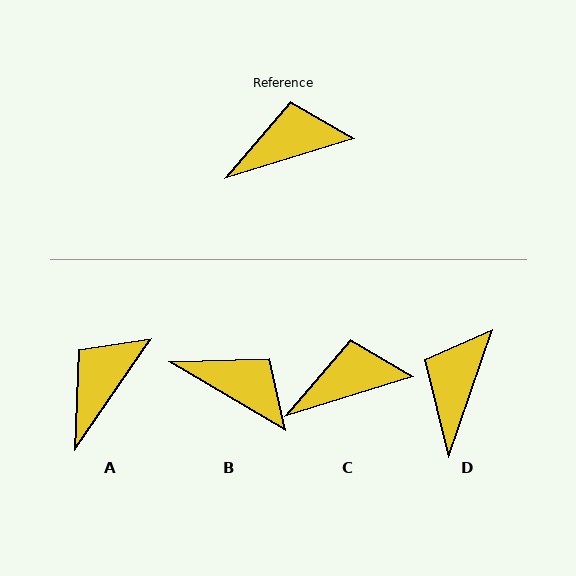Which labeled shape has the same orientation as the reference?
C.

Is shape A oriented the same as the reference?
No, it is off by about 38 degrees.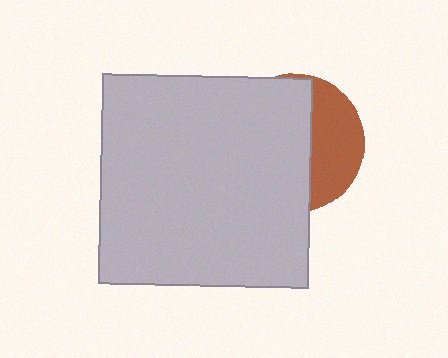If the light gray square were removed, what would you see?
You would see the complete brown circle.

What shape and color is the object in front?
The object in front is a light gray square.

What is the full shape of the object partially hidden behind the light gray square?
The partially hidden object is a brown circle.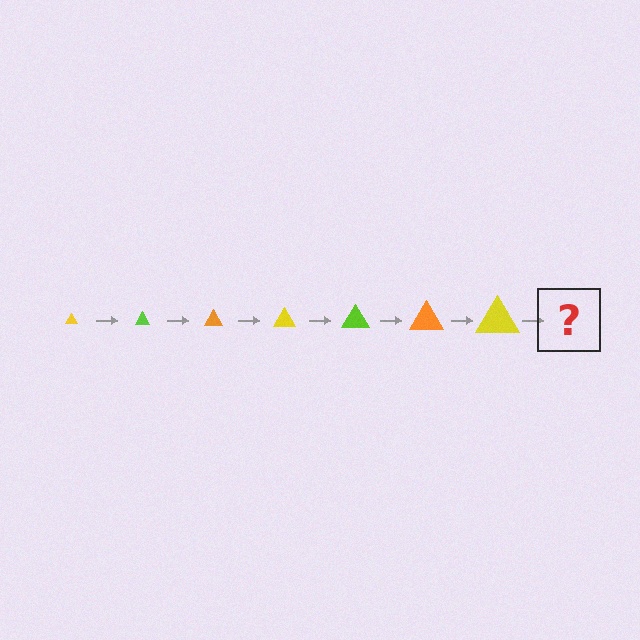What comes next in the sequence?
The next element should be a lime triangle, larger than the previous one.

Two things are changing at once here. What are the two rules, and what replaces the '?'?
The two rules are that the triangle grows larger each step and the color cycles through yellow, lime, and orange. The '?' should be a lime triangle, larger than the previous one.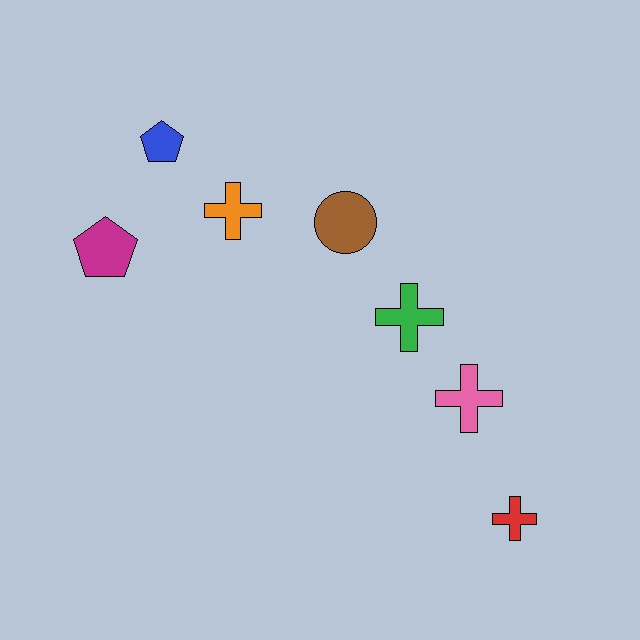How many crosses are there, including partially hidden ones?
There are 4 crosses.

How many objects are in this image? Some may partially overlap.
There are 7 objects.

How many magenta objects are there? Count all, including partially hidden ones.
There is 1 magenta object.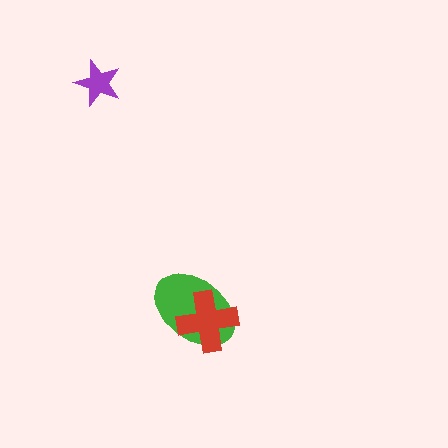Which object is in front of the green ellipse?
The red cross is in front of the green ellipse.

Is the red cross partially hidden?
No, no other shape covers it.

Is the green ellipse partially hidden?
Yes, it is partially covered by another shape.